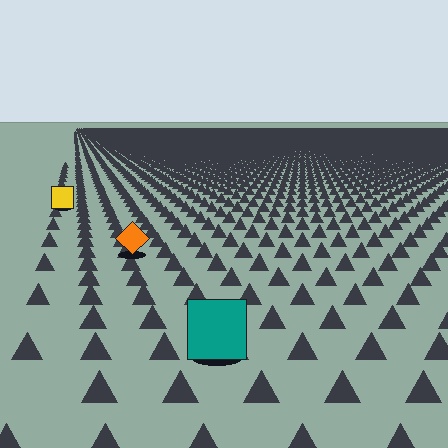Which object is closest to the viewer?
The teal square is closest. The texture marks near it are larger and more spread out.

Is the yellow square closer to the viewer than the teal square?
No. The teal square is closer — you can tell from the texture gradient: the ground texture is coarser near it.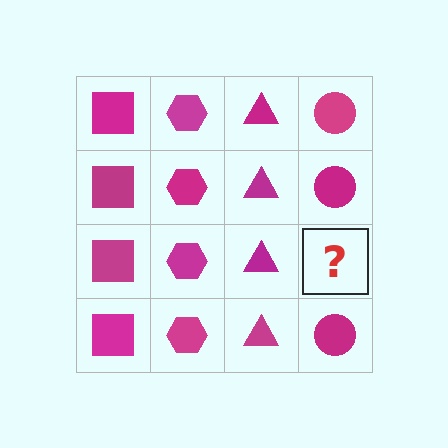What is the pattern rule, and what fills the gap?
The rule is that each column has a consistent shape. The gap should be filled with a magenta circle.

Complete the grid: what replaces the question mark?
The question mark should be replaced with a magenta circle.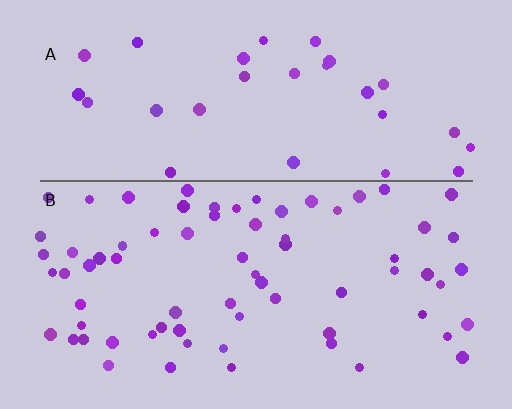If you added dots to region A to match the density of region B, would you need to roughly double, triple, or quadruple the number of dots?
Approximately double.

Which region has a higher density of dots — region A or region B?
B (the bottom).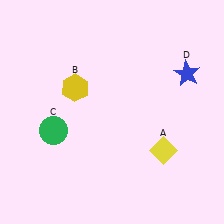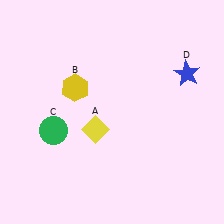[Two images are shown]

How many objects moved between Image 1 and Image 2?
1 object moved between the two images.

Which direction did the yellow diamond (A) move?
The yellow diamond (A) moved left.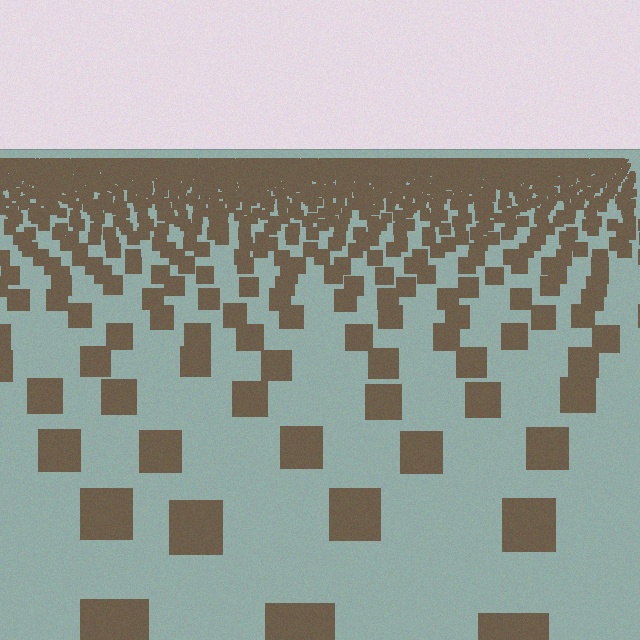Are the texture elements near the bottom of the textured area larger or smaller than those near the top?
Larger. Near the bottom, elements are closer to the viewer and appear at a bigger on-screen size.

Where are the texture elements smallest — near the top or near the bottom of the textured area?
Near the top.